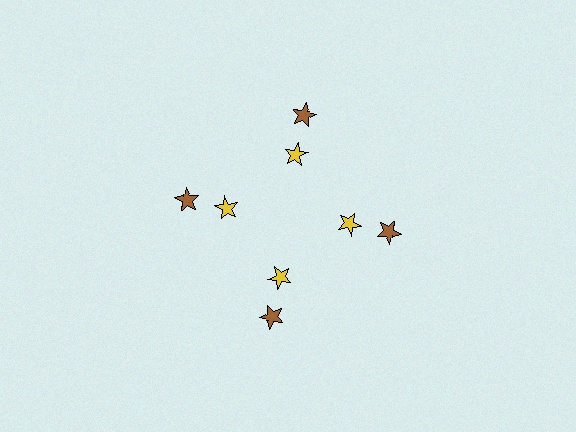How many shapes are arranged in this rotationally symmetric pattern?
There are 8 shapes, arranged in 4 groups of 2.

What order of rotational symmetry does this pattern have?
This pattern has 4-fold rotational symmetry.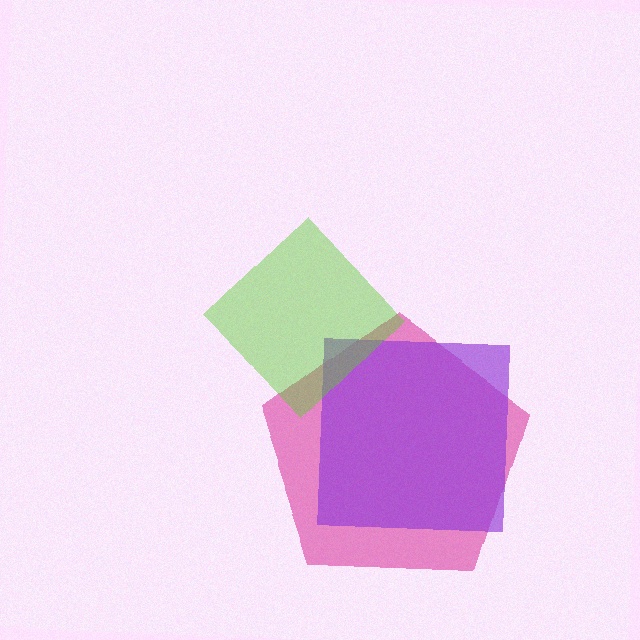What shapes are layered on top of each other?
The layered shapes are: a magenta pentagon, a purple square, a lime diamond.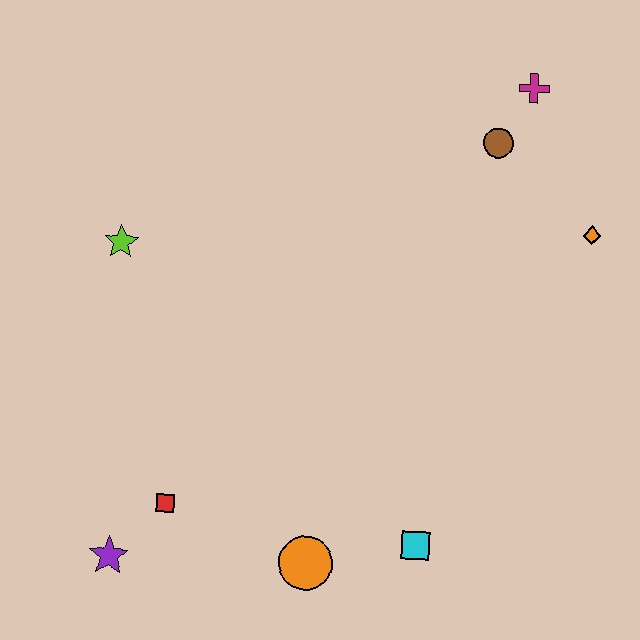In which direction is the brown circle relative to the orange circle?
The brown circle is above the orange circle.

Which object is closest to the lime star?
The red square is closest to the lime star.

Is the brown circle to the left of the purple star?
No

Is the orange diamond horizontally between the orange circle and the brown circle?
No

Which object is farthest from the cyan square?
The magenta cross is farthest from the cyan square.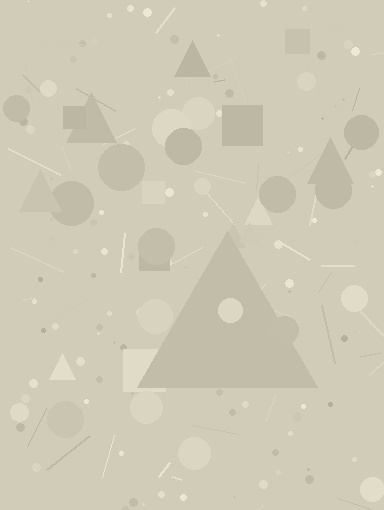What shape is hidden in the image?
A triangle is hidden in the image.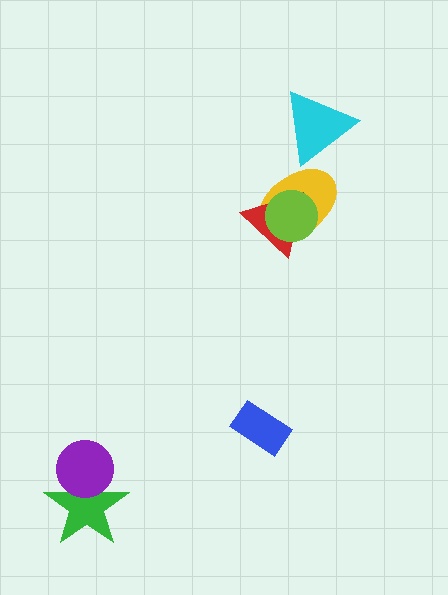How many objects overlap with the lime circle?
2 objects overlap with the lime circle.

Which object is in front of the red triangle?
The lime circle is in front of the red triangle.